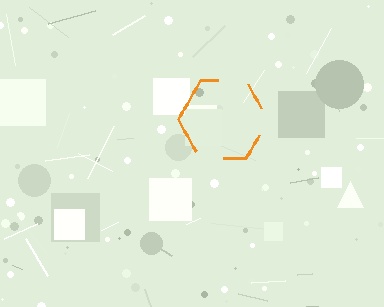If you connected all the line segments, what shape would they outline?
They would outline a hexagon.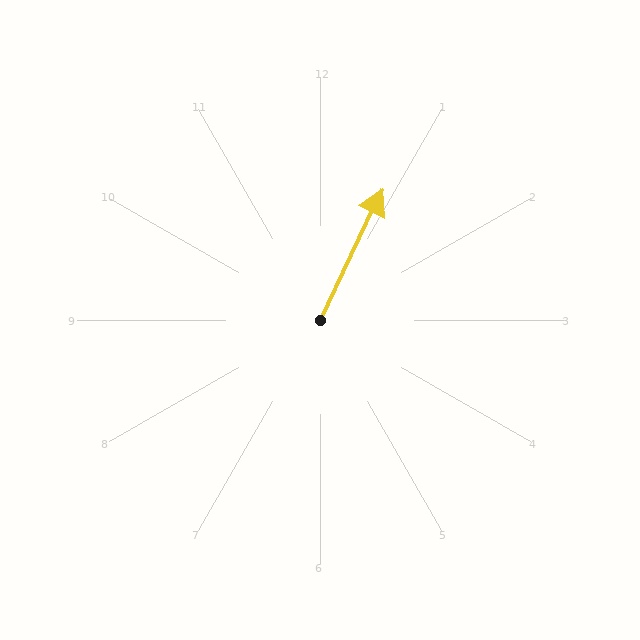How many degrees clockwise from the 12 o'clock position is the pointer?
Approximately 25 degrees.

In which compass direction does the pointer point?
Northeast.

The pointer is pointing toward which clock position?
Roughly 1 o'clock.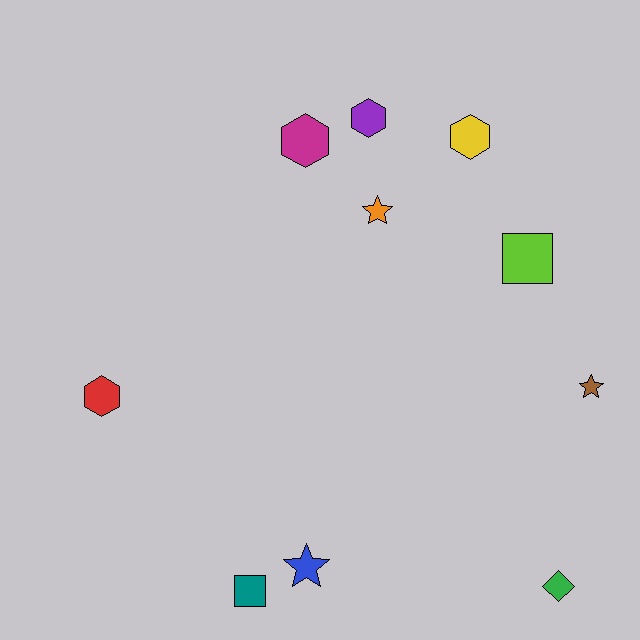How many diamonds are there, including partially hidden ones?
There is 1 diamond.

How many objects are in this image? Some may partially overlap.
There are 10 objects.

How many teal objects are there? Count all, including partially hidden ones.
There is 1 teal object.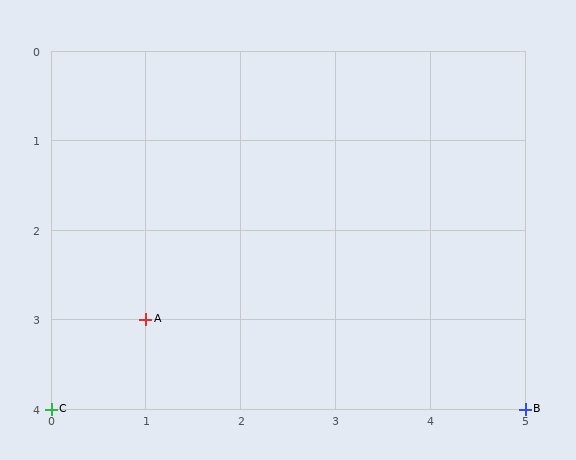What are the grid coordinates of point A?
Point A is at grid coordinates (1, 3).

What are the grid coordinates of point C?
Point C is at grid coordinates (0, 4).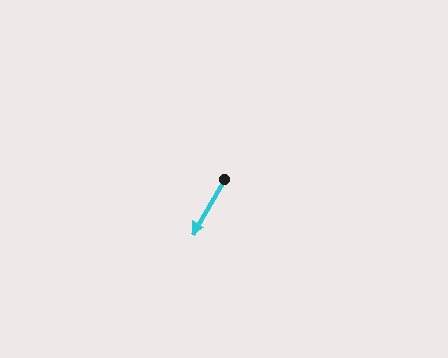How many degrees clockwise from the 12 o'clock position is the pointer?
Approximately 210 degrees.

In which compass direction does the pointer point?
Southwest.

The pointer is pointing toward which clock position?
Roughly 7 o'clock.